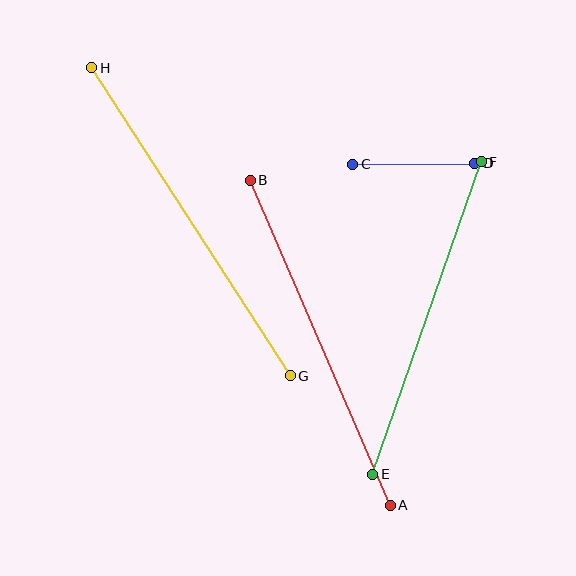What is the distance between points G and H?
The distance is approximately 367 pixels.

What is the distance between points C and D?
The distance is approximately 122 pixels.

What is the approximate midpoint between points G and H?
The midpoint is at approximately (191, 222) pixels.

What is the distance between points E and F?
The distance is approximately 331 pixels.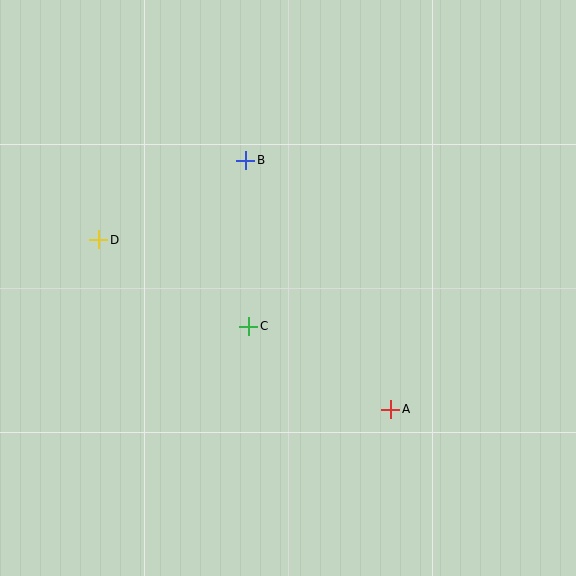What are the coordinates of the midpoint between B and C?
The midpoint between B and C is at (247, 243).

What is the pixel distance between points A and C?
The distance between A and C is 164 pixels.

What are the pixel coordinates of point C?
Point C is at (249, 326).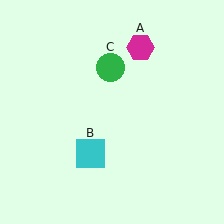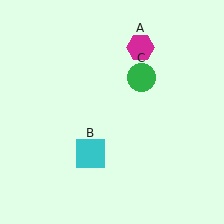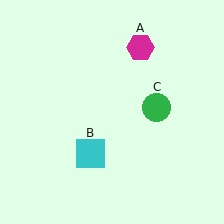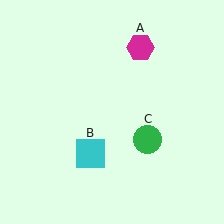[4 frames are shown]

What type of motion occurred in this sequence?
The green circle (object C) rotated clockwise around the center of the scene.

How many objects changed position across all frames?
1 object changed position: green circle (object C).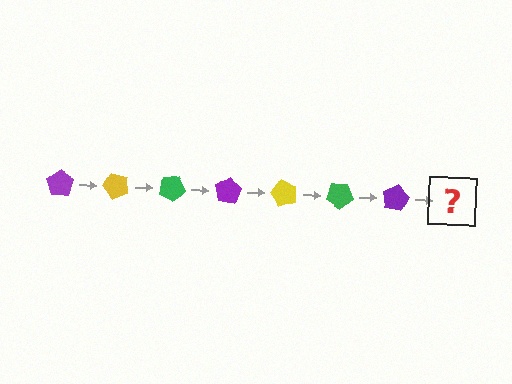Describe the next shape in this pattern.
It should be a yellow pentagon, rotated 350 degrees from the start.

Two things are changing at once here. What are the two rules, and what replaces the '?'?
The two rules are that it rotates 50 degrees each step and the color cycles through purple, yellow, and green. The '?' should be a yellow pentagon, rotated 350 degrees from the start.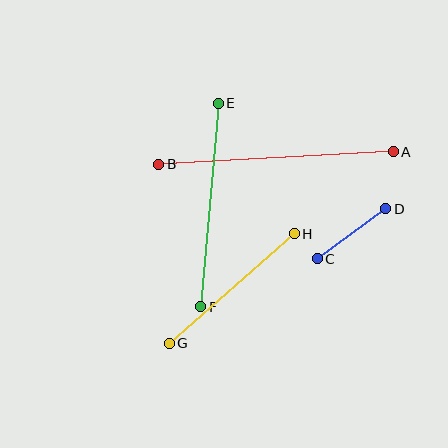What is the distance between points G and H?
The distance is approximately 166 pixels.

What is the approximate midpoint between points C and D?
The midpoint is at approximately (351, 234) pixels.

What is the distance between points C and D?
The distance is approximately 85 pixels.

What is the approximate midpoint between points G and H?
The midpoint is at approximately (232, 289) pixels.